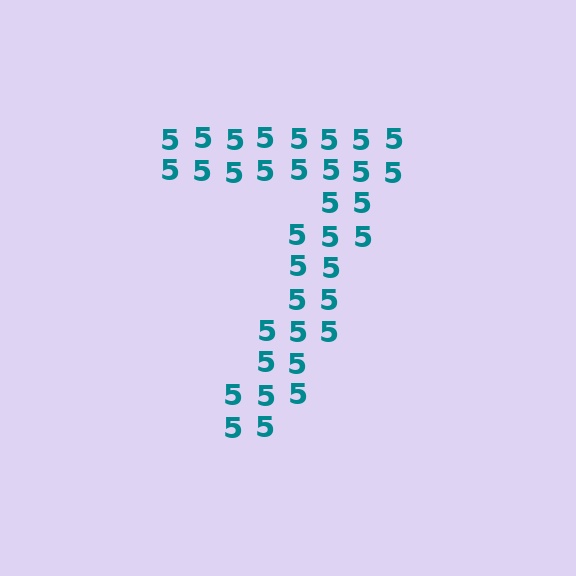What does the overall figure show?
The overall figure shows the digit 7.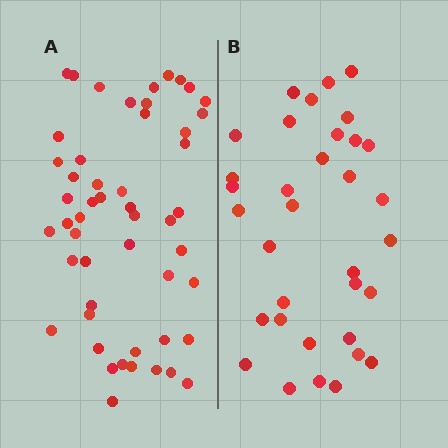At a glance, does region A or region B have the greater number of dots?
Region A (the left region) has more dots.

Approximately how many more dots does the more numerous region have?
Region A has approximately 15 more dots than region B.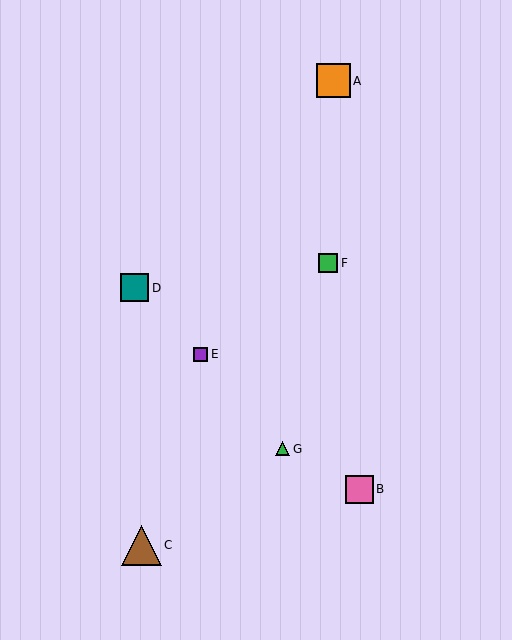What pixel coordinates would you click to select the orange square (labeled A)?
Click at (333, 81) to select the orange square A.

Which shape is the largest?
The brown triangle (labeled C) is the largest.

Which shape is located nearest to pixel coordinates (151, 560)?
The brown triangle (labeled C) at (141, 545) is nearest to that location.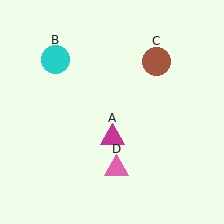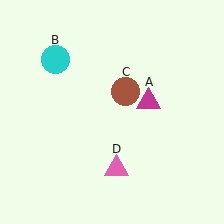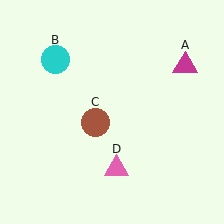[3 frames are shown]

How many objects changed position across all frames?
2 objects changed position: magenta triangle (object A), brown circle (object C).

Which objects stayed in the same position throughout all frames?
Cyan circle (object B) and pink triangle (object D) remained stationary.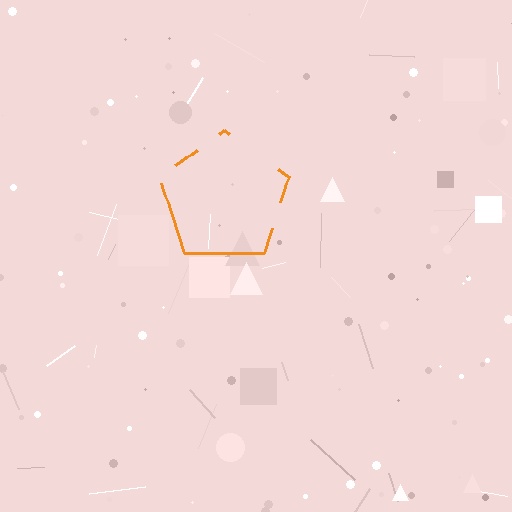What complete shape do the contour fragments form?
The contour fragments form a pentagon.